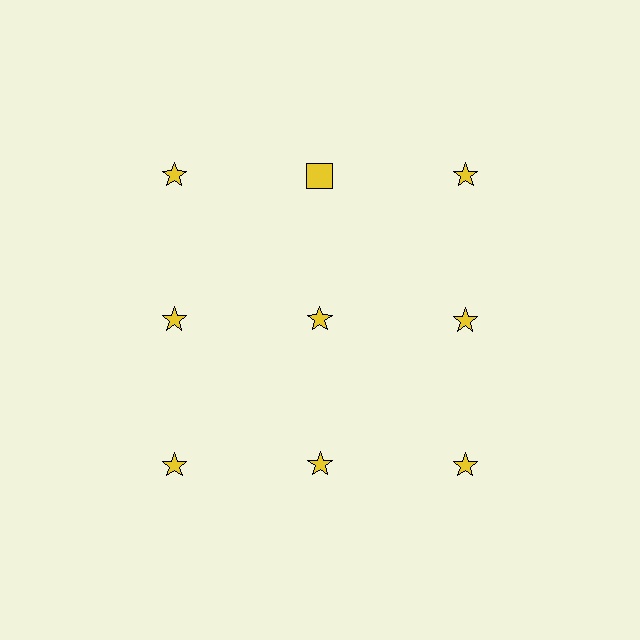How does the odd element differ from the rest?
It has a different shape: square instead of star.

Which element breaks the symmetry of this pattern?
The yellow square in the top row, second from left column breaks the symmetry. All other shapes are yellow stars.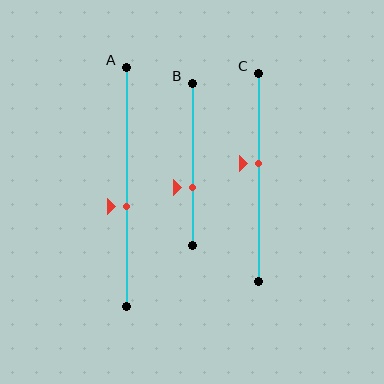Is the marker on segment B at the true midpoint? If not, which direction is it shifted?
No, the marker on segment B is shifted downward by about 14% of the segment length.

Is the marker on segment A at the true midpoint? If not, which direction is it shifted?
No, the marker on segment A is shifted downward by about 8% of the segment length.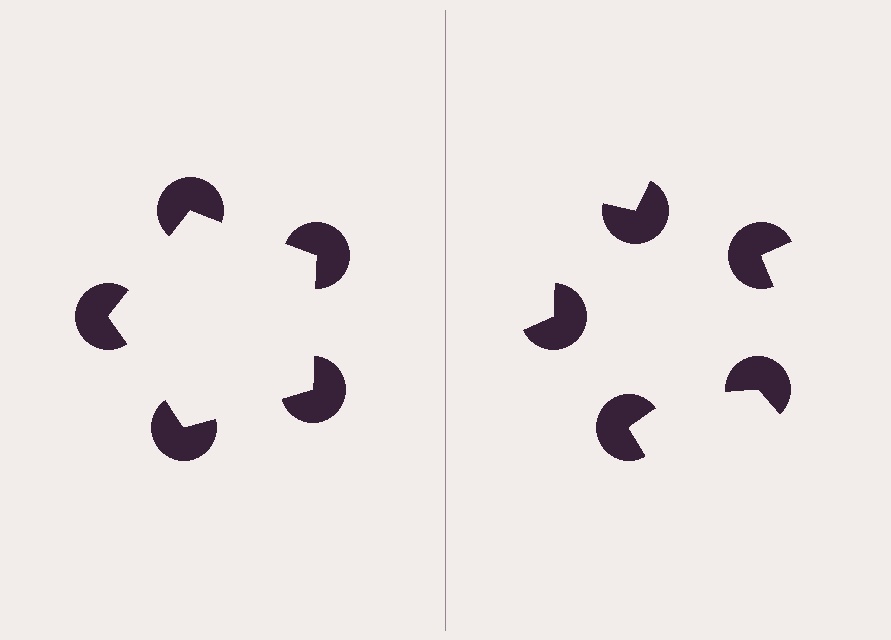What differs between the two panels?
The pac-man discs are positioned identically on both sides; only the wedge orientations differ. On the left they align to a pentagon; on the right they are misaligned.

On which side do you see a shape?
An illusory pentagon appears on the left side. On the right side the wedge cuts are rotated, so no coherent shape forms.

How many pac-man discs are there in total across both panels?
10 — 5 on each side.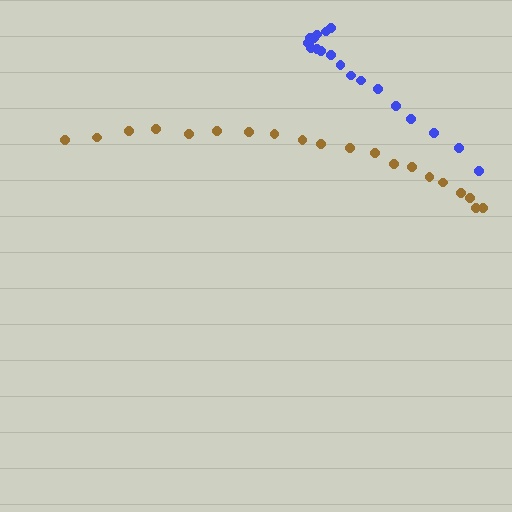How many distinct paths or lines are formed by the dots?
There are 2 distinct paths.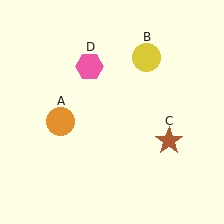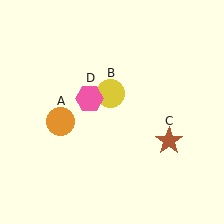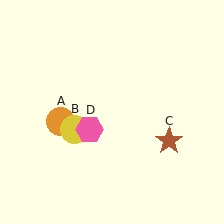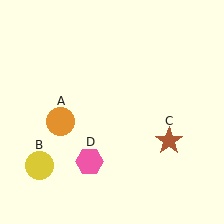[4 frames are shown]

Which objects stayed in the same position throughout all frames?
Orange circle (object A) and brown star (object C) remained stationary.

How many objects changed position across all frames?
2 objects changed position: yellow circle (object B), pink hexagon (object D).